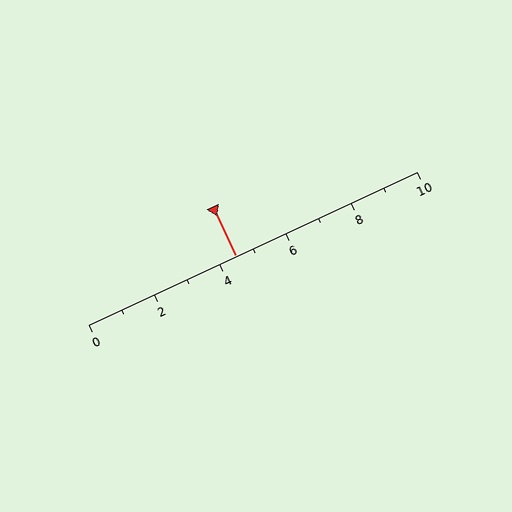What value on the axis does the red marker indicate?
The marker indicates approximately 4.5.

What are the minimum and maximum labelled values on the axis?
The axis runs from 0 to 10.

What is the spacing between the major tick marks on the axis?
The major ticks are spaced 2 apart.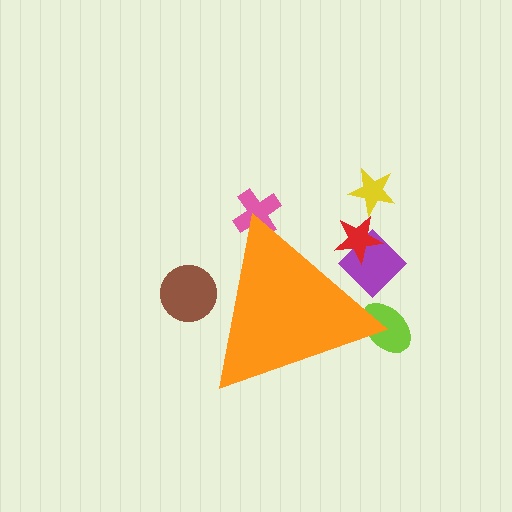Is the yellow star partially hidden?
No, the yellow star is fully visible.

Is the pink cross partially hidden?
Yes, the pink cross is partially hidden behind the orange triangle.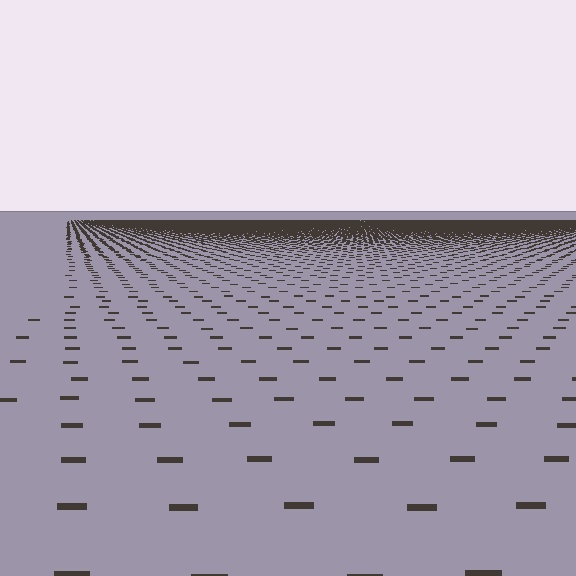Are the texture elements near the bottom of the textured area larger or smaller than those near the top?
Larger. Near the bottom, elements are closer to the viewer and appear at a bigger on-screen size.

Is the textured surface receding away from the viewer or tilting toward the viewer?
The surface is receding away from the viewer. Texture elements get smaller and denser toward the top.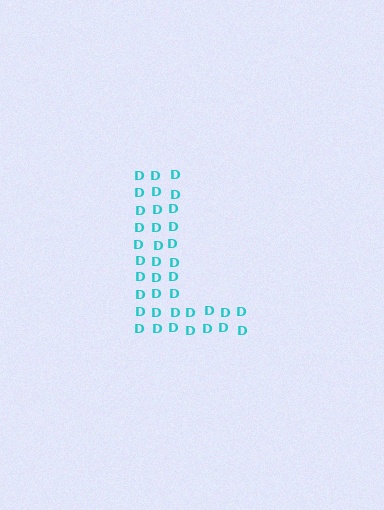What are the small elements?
The small elements are letter D's.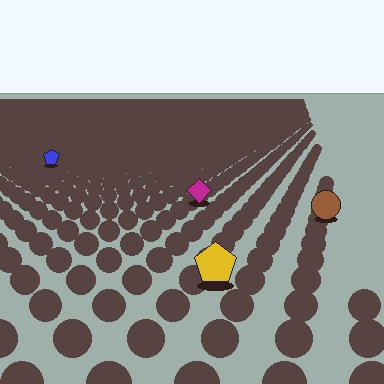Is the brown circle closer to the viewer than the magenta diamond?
Yes. The brown circle is closer — you can tell from the texture gradient: the ground texture is coarser near it.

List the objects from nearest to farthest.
From nearest to farthest: the yellow pentagon, the brown circle, the magenta diamond, the blue pentagon.